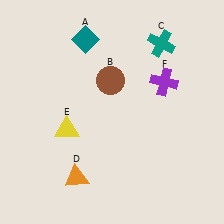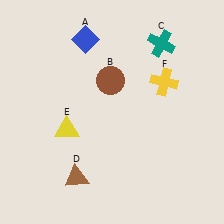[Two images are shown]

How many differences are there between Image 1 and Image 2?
There are 3 differences between the two images.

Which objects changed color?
A changed from teal to blue. D changed from orange to brown. F changed from purple to yellow.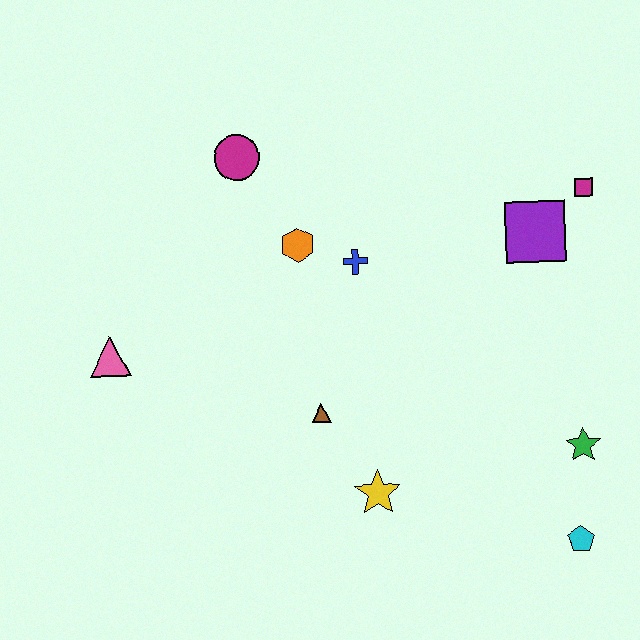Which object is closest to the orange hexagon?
The blue cross is closest to the orange hexagon.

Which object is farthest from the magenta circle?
The cyan pentagon is farthest from the magenta circle.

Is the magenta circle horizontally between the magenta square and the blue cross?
No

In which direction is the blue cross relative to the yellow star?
The blue cross is above the yellow star.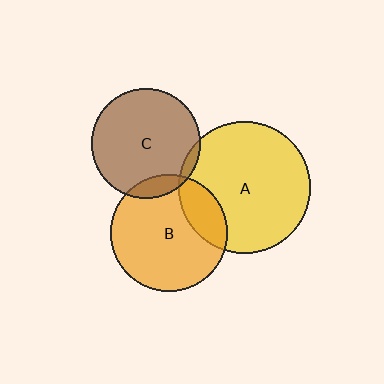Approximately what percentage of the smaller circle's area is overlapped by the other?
Approximately 5%.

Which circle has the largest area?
Circle A (yellow).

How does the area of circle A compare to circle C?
Approximately 1.4 times.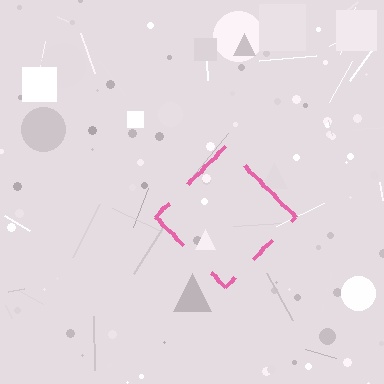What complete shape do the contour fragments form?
The contour fragments form a diamond.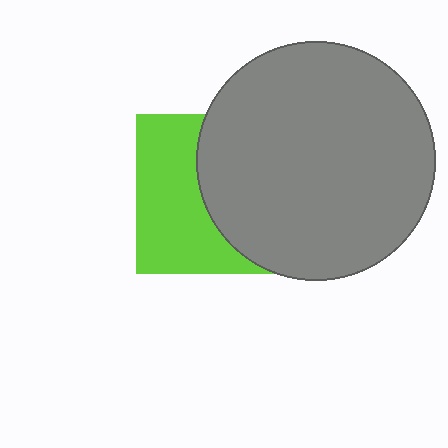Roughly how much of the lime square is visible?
About half of it is visible (roughly 48%).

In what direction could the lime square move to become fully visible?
The lime square could move left. That would shift it out from behind the gray circle entirely.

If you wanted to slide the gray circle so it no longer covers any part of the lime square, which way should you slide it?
Slide it right — that is the most direct way to separate the two shapes.